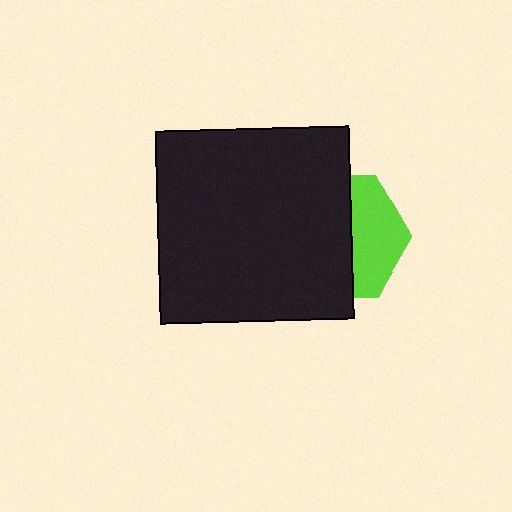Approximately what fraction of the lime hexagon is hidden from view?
Roughly 60% of the lime hexagon is hidden behind the black square.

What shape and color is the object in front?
The object in front is a black square.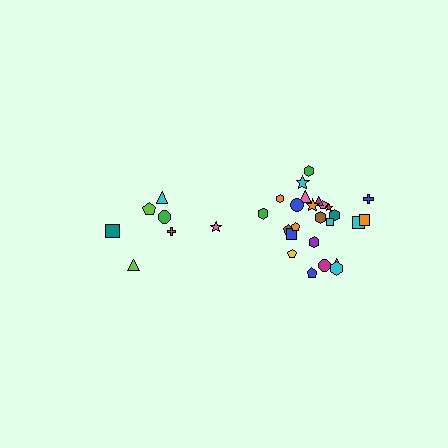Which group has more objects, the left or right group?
The right group.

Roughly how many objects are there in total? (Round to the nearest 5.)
Roughly 30 objects in total.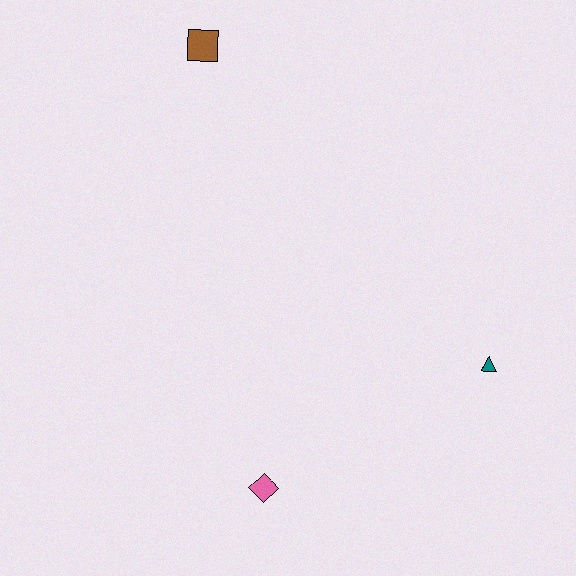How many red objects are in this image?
There are no red objects.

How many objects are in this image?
There are 3 objects.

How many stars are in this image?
There are no stars.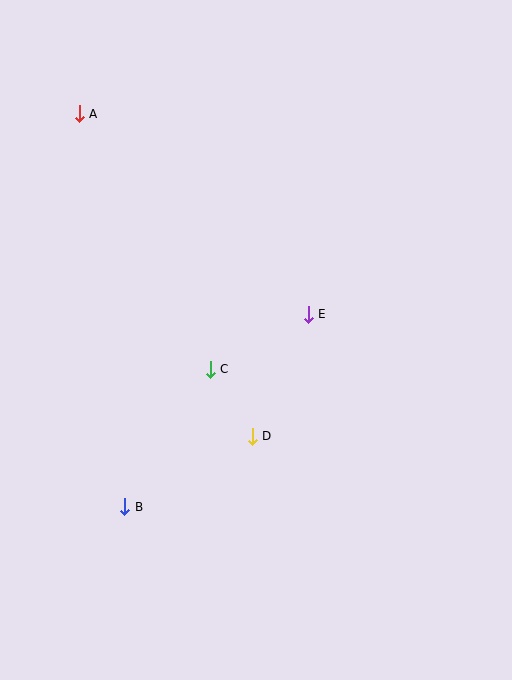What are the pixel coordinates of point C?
Point C is at (210, 369).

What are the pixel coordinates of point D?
Point D is at (252, 436).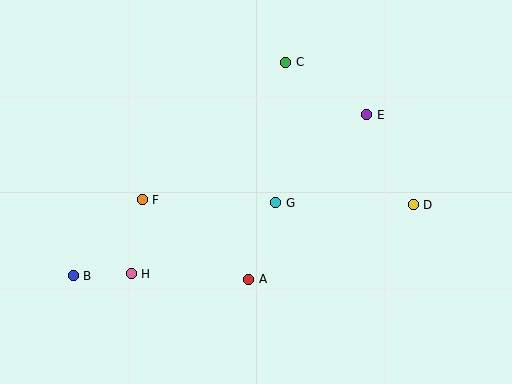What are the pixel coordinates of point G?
Point G is at (276, 203).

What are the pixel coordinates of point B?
Point B is at (73, 276).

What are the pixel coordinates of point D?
Point D is at (413, 205).